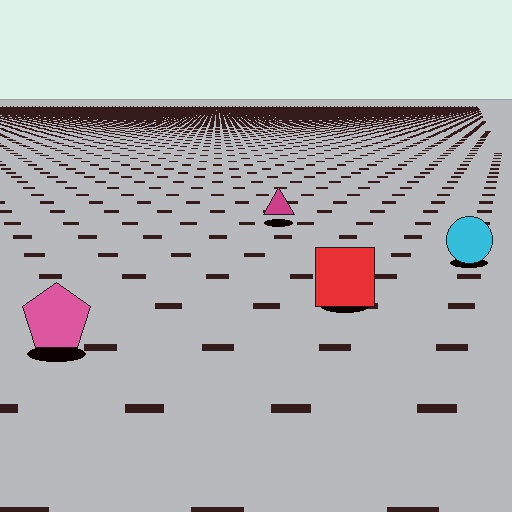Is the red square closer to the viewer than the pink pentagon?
No. The pink pentagon is closer — you can tell from the texture gradient: the ground texture is coarser near it.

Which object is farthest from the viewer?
The magenta triangle is farthest from the viewer. It appears smaller and the ground texture around it is denser.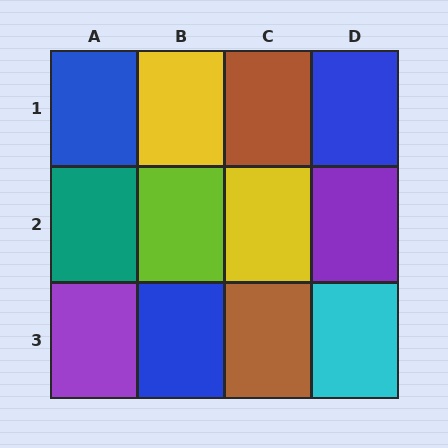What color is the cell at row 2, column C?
Yellow.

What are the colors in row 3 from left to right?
Purple, blue, brown, cyan.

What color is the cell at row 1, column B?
Yellow.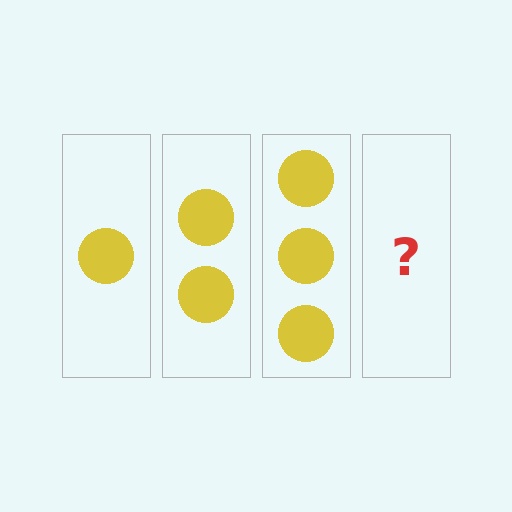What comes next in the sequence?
The next element should be 4 circles.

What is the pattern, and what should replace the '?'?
The pattern is that each step adds one more circle. The '?' should be 4 circles.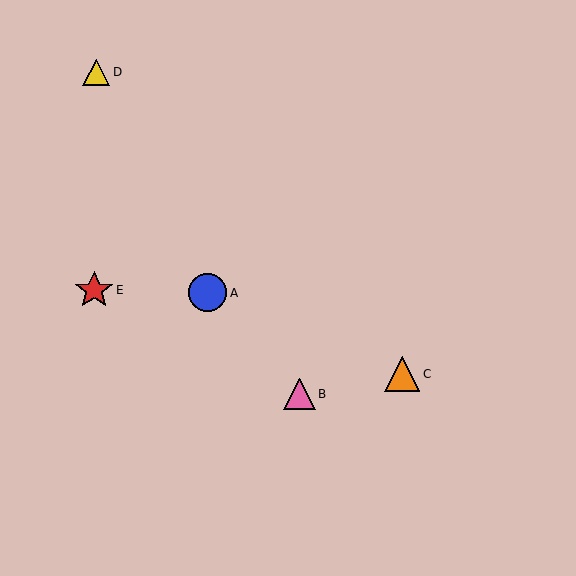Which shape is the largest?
The red star (labeled E) is the largest.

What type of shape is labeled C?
Shape C is an orange triangle.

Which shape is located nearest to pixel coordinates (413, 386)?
The orange triangle (labeled C) at (402, 374) is nearest to that location.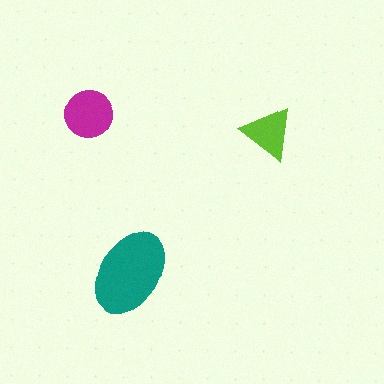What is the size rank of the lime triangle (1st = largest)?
3rd.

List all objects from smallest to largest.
The lime triangle, the magenta circle, the teal ellipse.